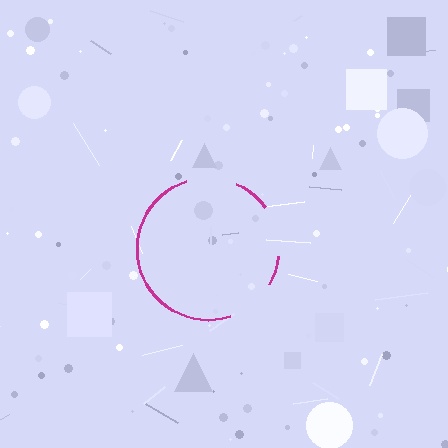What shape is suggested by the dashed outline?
The dashed outline suggests a circle.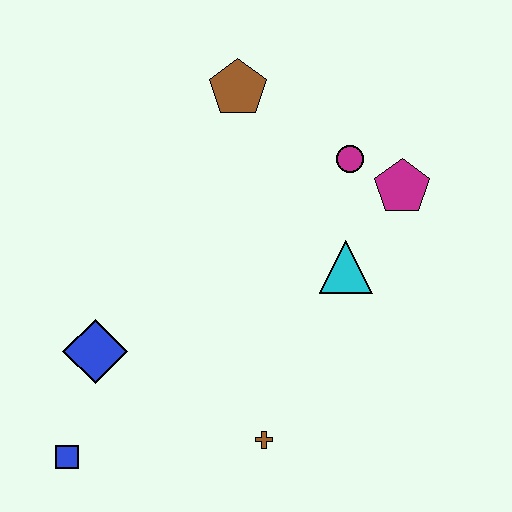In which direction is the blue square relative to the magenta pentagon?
The blue square is to the left of the magenta pentagon.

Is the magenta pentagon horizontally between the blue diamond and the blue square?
No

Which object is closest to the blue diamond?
The blue square is closest to the blue diamond.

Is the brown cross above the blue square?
Yes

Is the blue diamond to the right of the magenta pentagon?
No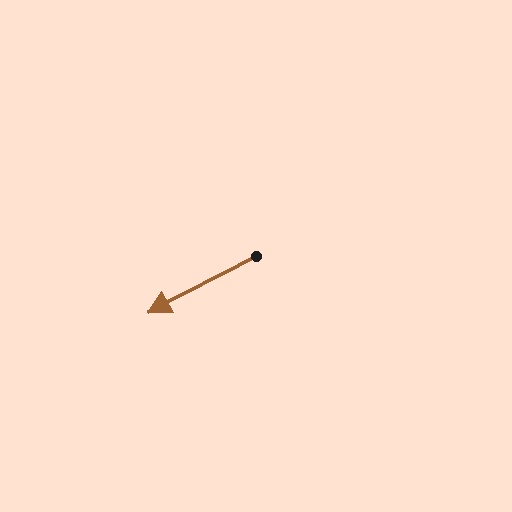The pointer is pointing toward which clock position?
Roughly 8 o'clock.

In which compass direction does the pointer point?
Southwest.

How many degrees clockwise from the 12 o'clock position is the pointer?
Approximately 242 degrees.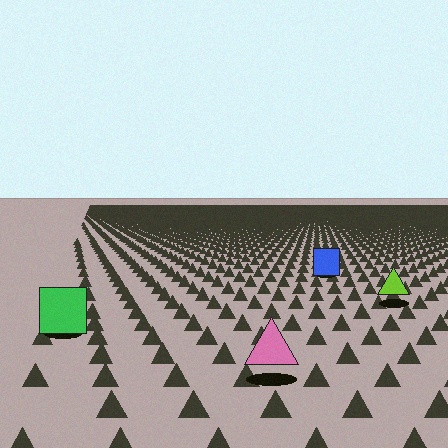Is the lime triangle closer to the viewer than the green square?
No. The green square is closer — you can tell from the texture gradient: the ground texture is coarser near it.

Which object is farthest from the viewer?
The blue square is farthest from the viewer. It appears smaller and the ground texture around it is denser.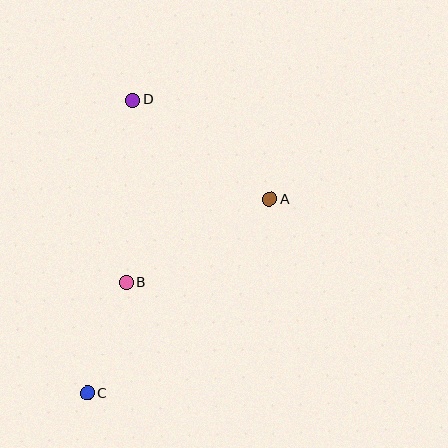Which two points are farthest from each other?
Points C and D are farthest from each other.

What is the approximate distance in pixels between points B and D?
The distance between B and D is approximately 183 pixels.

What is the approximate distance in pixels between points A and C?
The distance between A and C is approximately 266 pixels.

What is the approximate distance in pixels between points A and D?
The distance between A and D is approximately 169 pixels.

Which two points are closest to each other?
Points B and C are closest to each other.